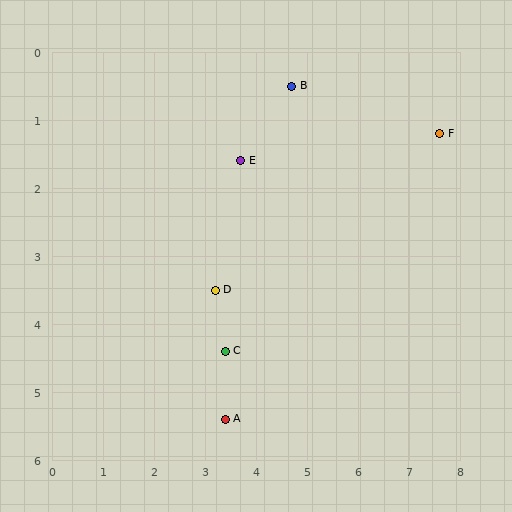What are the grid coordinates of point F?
Point F is at approximately (7.6, 1.2).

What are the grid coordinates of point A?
Point A is at approximately (3.4, 5.4).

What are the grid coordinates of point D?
Point D is at approximately (3.2, 3.5).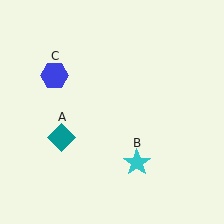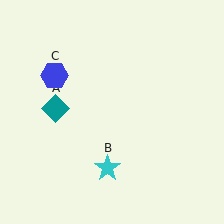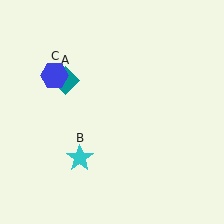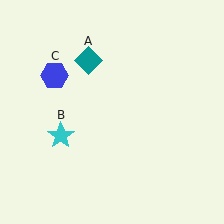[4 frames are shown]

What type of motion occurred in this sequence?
The teal diamond (object A), cyan star (object B) rotated clockwise around the center of the scene.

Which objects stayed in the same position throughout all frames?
Blue hexagon (object C) remained stationary.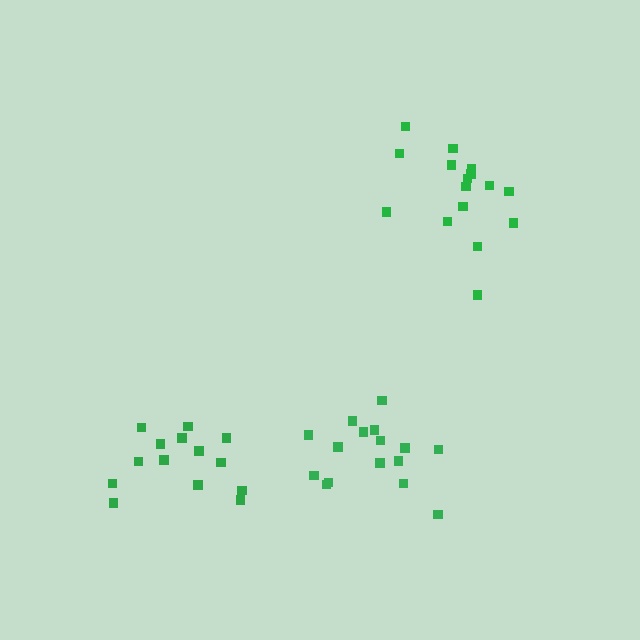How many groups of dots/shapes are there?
There are 3 groups.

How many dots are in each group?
Group 1: 16 dots, Group 2: 14 dots, Group 3: 16 dots (46 total).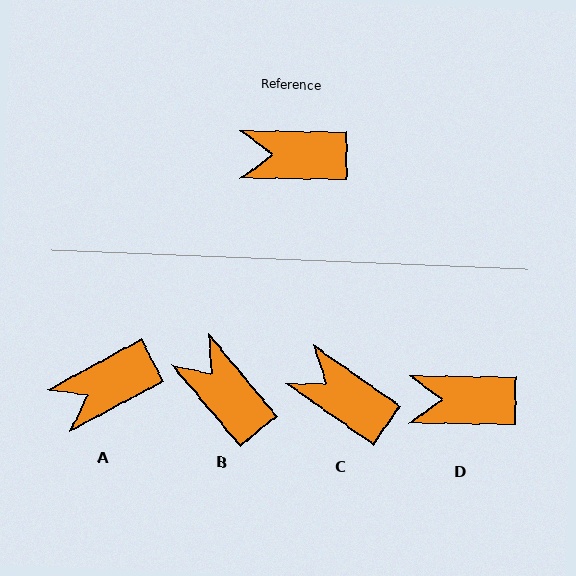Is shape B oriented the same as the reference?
No, it is off by about 49 degrees.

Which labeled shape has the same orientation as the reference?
D.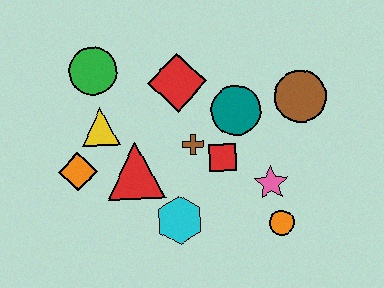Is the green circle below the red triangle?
No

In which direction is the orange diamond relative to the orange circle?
The orange diamond is to the left of the orange circle.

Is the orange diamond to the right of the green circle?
No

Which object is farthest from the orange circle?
The green circle is farthest from the orange circle.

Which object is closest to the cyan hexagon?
The red triangle is closest to the cyan hexagon.